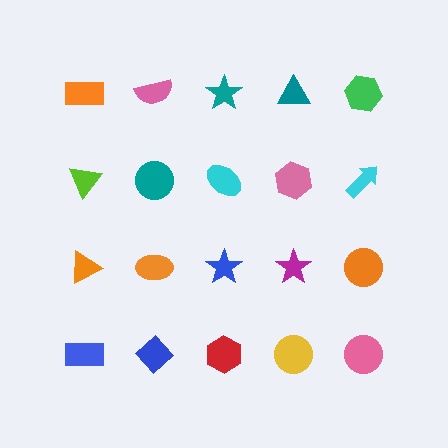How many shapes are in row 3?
5 shapes.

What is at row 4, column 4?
A yellow circle.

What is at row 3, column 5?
An orange circle.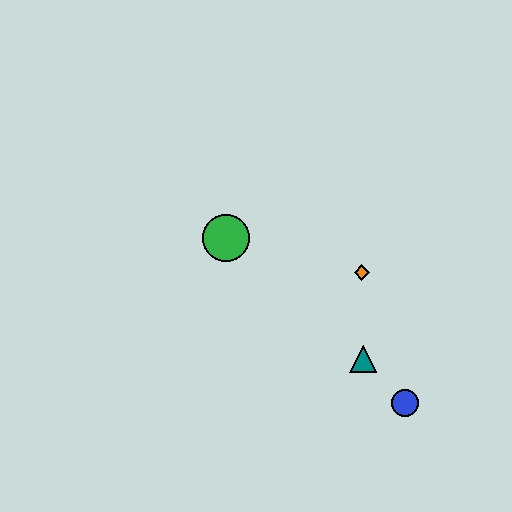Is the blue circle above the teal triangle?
No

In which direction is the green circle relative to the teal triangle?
The green circle is to the left of the teal triangle.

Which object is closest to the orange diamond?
The teal triangle is closest to the orange diamond.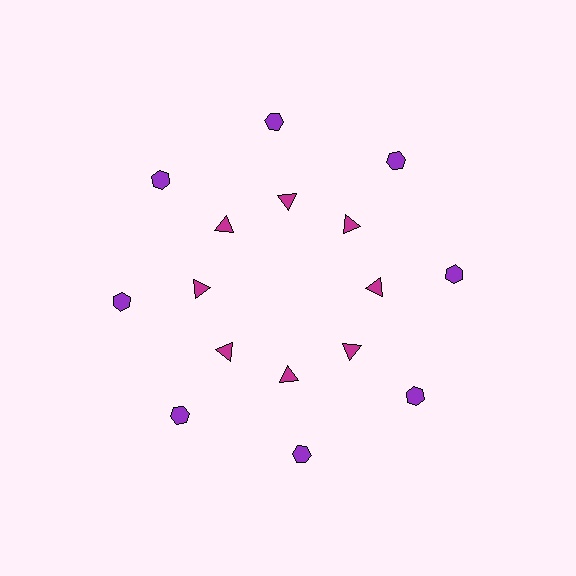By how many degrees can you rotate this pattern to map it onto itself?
The pattern maps onto itself every 45 degrees of rotation.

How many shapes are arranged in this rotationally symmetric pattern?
There are 16 shapes, arranged in 8 groups of 2.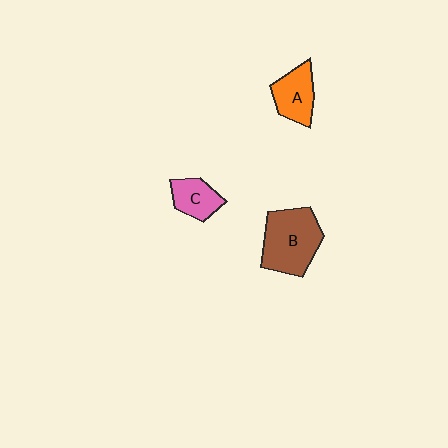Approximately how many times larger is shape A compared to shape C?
Approximately 1.2 times.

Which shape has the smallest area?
Shape C (pink).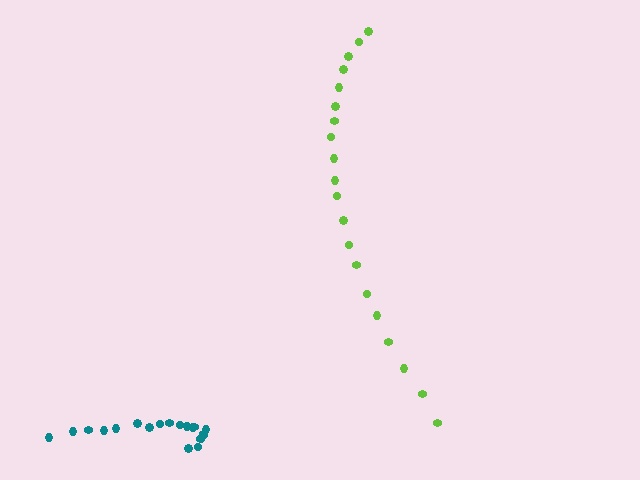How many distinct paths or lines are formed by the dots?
There are 2 distinct paths.